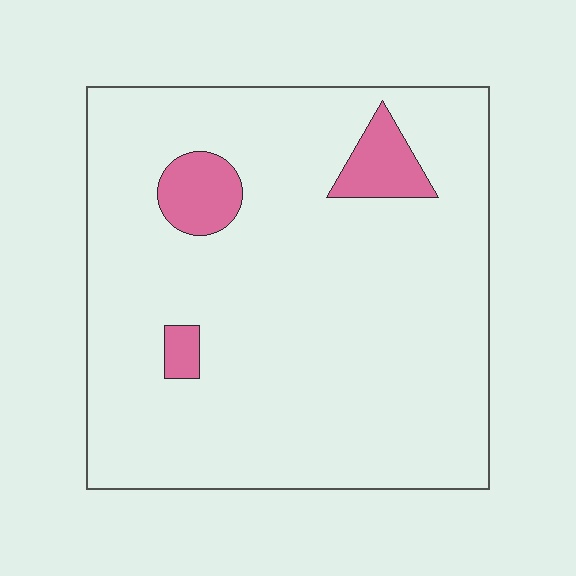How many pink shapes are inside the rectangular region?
3.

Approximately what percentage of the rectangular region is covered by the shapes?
Approximately 10%.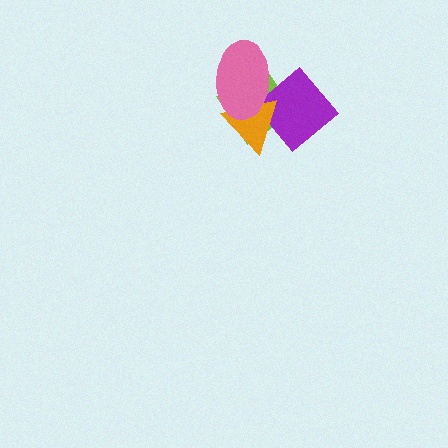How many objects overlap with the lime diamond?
3 objects overlap with the lime diamond.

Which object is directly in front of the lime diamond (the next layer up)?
The purple diamond is directly in front of the lime diamond.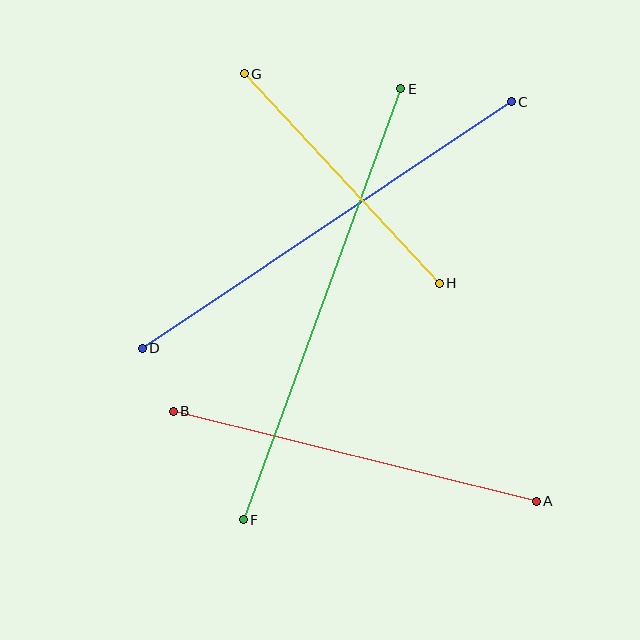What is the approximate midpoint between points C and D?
The midpoint is at approximately (327, 225) pixels.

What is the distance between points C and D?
The distance is approximately 443 pixels.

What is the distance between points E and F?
The distance is approximately 459 pixels.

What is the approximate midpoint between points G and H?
The midpoint is at approximately (342, 178) pixels.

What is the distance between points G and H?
The distance is approximately 287 pixels.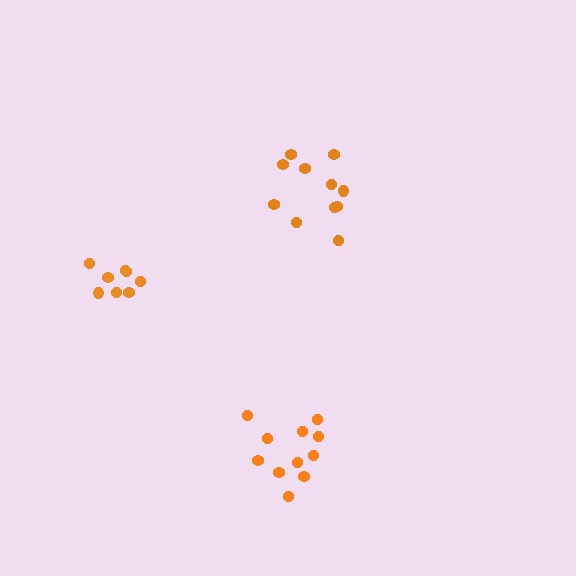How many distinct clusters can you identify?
There are 3 distinct clusters.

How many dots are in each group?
Group 1: 8 dots, Group 2: 11 dots, Group 3: 11 dots (30 total).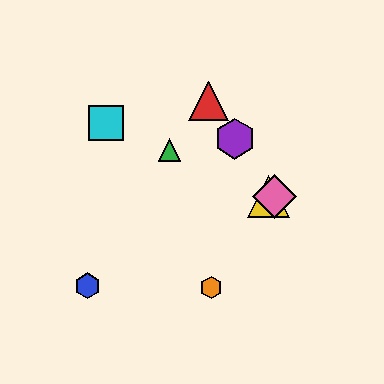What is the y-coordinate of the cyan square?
The cyan square is at y≈123.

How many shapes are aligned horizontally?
2 shapes (the yellow triangle, the pink diamond) are aligned horizontally.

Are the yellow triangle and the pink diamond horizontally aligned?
Yes, both are at y≈197.